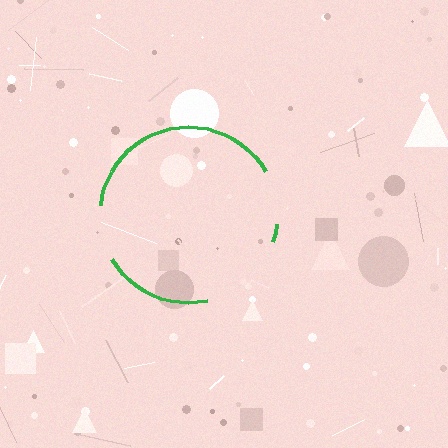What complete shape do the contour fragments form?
The contour fragments form a circle.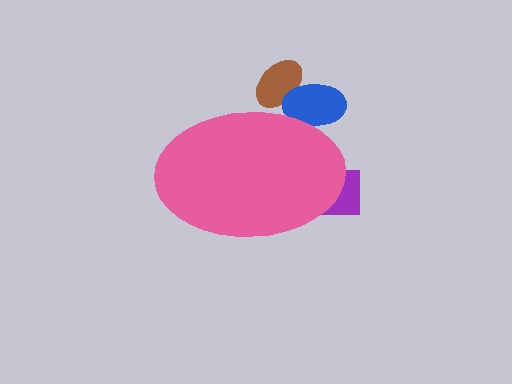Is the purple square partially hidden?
Yes, the purple square is partially hidden behind the pink ellipse.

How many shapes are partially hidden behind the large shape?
3 shapes are partially hidden.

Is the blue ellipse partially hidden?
Yes, the blue ellipse is partially hidden behind the pink ellipse.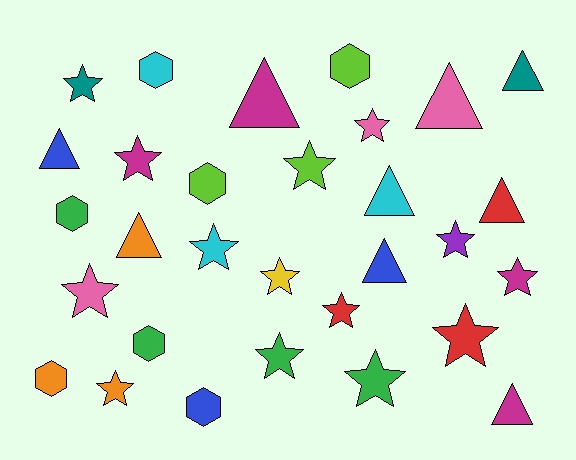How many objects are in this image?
There are 30 objects.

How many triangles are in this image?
There are 9 triangles.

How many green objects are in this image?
There are 4 green objects.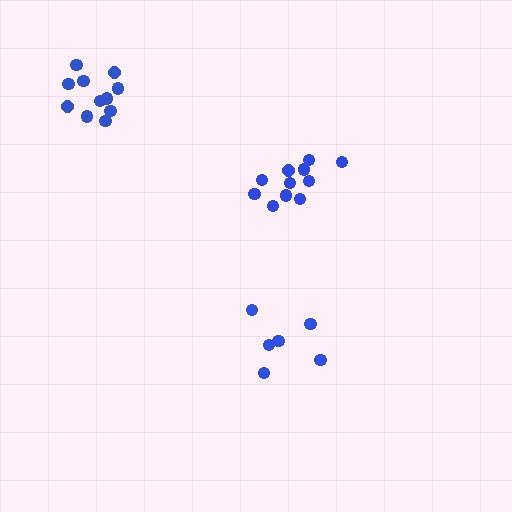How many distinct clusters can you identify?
There are 3 distinct clusters.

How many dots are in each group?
Group 1: 11 dots, Group 2: 11 dots, Group 3: 6 dots (28 total).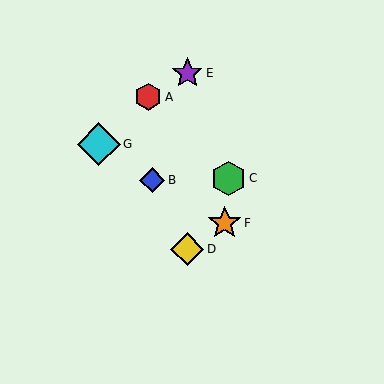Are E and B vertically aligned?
No, E is at x≈187 and B is at x≈152.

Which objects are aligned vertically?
Objects D, E are aligned vertically.